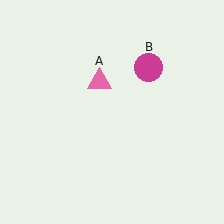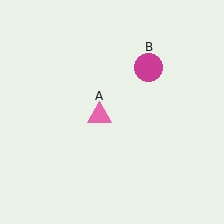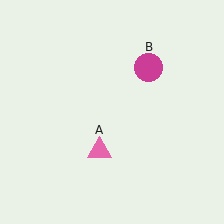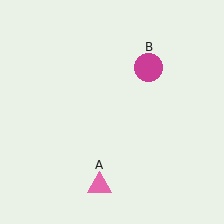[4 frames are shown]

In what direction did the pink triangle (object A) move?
The pink triangle (object A) moved down.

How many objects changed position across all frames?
1 object changed position: pink triangle (object A).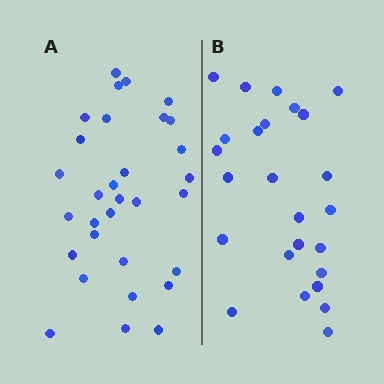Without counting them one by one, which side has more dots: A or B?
Region A (the left region) has more dots.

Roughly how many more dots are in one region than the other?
Region A has about 6 more dots than region B.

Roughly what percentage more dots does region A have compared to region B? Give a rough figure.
About 25% more.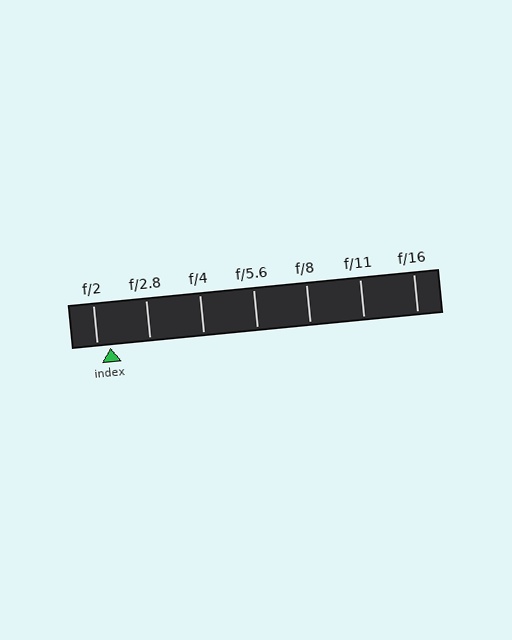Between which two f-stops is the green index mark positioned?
The index mark is between f/2 and f/2.8.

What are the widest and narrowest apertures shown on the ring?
The widest aperture shown is f/2 and the narrowest is f/16.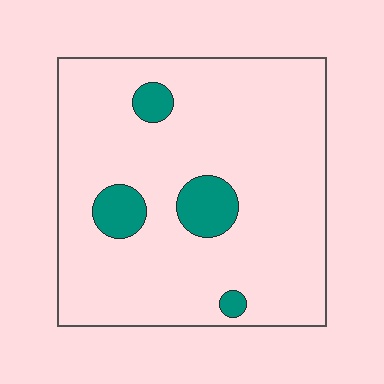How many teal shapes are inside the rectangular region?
4.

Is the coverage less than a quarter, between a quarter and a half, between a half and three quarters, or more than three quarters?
Less than a quarter.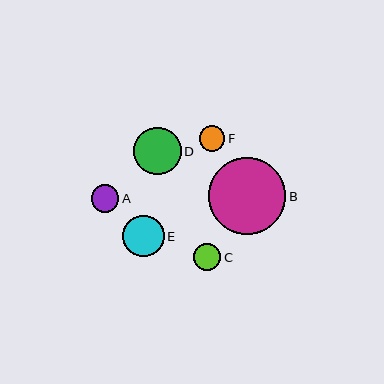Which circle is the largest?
Circle B is the largest with a size of approximately 77 pixels.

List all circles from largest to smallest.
From largest to smallest: B, D, E, C, A, F.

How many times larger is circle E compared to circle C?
Circle E is approximately 1.5 times the size of circle C.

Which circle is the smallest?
Circle F is the smallest with a size of approximately 25 pixels.